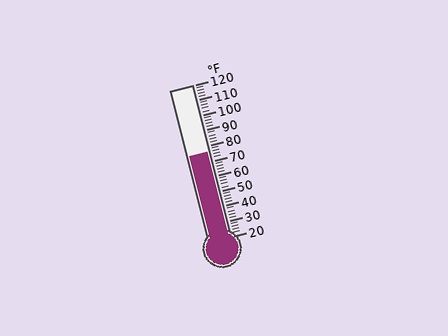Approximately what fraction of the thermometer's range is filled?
The thermometer is filled to approximately 55% of its range.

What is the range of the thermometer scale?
The thermometer scale ranges from 20°F to 120°F.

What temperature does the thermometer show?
The thermometer shows approximately 76°F.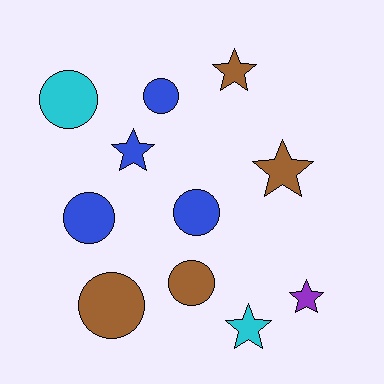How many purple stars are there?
There is 1 purple star.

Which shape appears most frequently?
Circle, with 6 objects.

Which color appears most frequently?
Brown, with 4 objects.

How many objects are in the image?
There are 11 objects.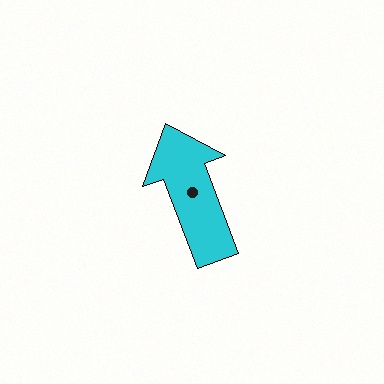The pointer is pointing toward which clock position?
Roughly 11 o'clock.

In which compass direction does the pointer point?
North.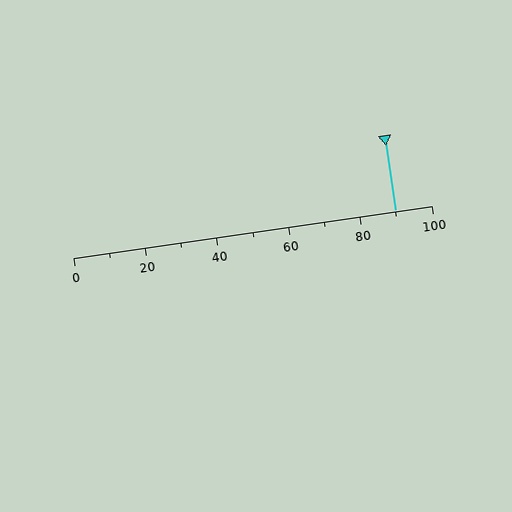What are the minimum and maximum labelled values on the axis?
The axis runs from 0 to 100.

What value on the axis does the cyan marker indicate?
The marker indicates approximately 90.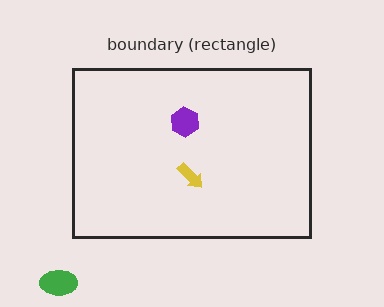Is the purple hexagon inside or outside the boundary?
Inside.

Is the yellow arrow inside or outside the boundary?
Inside.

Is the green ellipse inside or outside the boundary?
Outside.